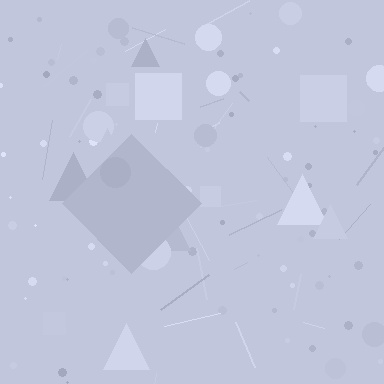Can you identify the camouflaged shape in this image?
The camouflaged shape is a diamond.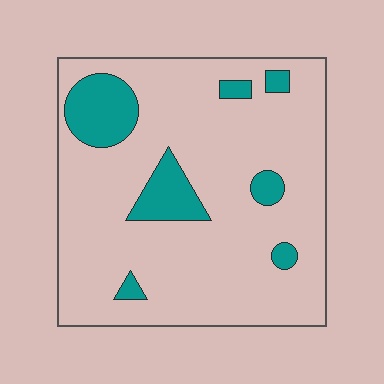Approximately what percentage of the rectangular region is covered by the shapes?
Approximately 15%.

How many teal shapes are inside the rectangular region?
7.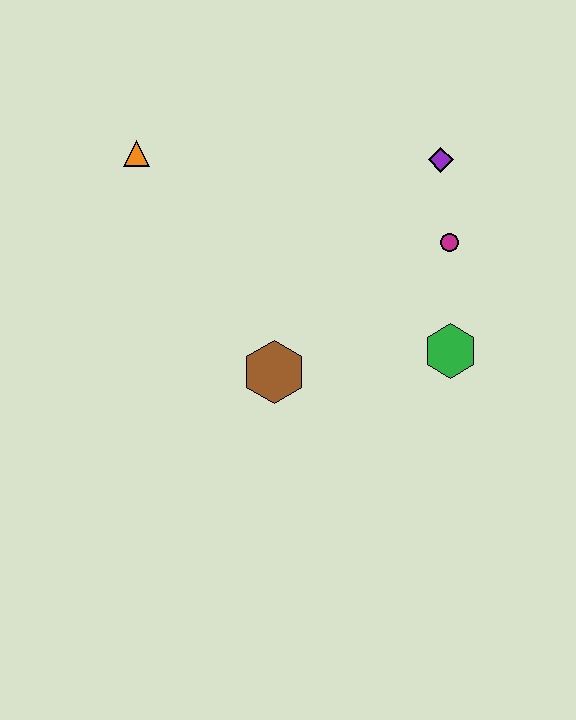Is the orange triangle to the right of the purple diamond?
No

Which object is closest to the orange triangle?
The brown hexagon is closest to the orange triangle.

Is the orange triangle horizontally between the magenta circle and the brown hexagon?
No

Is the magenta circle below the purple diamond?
Yes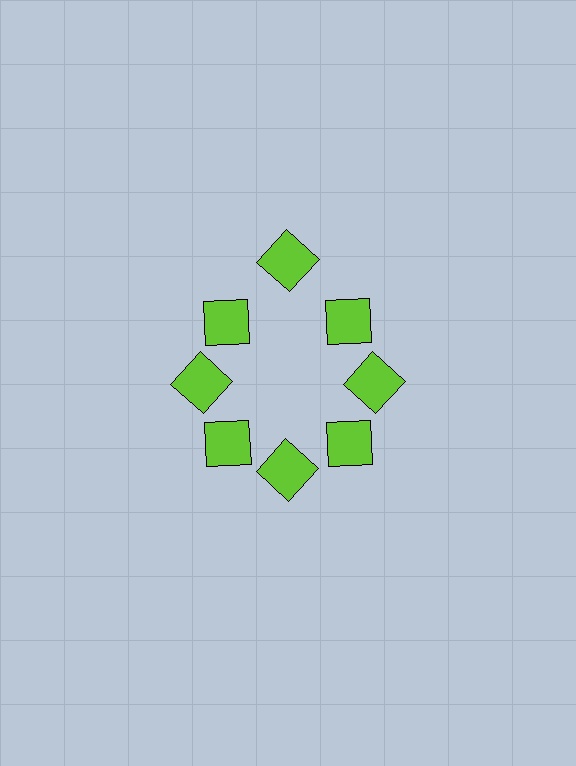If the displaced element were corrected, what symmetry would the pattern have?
It would have 8-fold rotational symmetry — the pattern would map onto itself every 45 degrees.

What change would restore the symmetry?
The symmetry would be restored by moving it inward, back onto the ring so that all 8 squares sit at equal angles and equal distance from the center.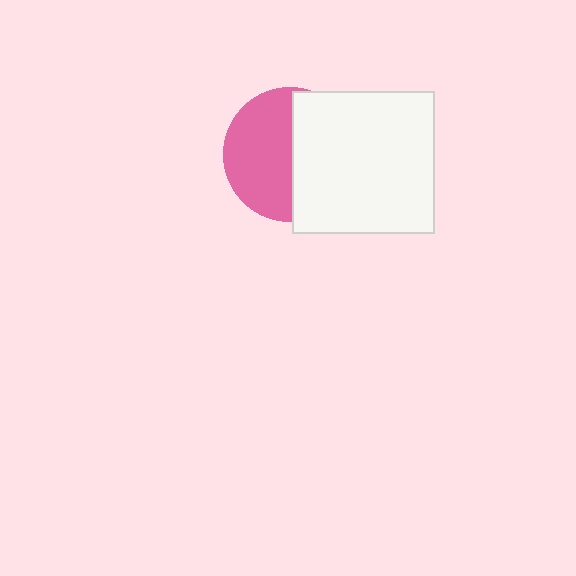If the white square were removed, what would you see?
You would see the complete pink circle.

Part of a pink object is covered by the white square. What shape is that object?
It is a circle.